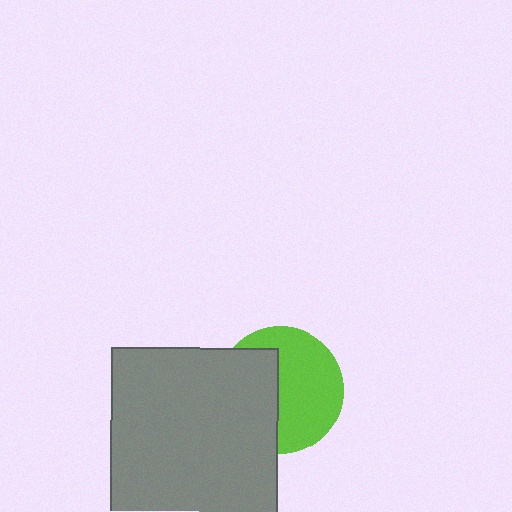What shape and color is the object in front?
The object in front is a gray square.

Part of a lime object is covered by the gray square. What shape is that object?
It is a circle.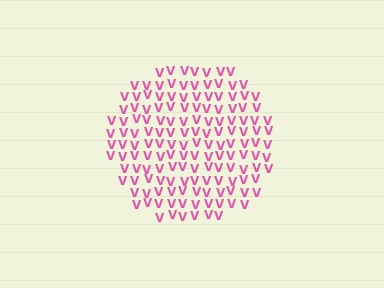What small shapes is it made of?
It is made of small letter V's.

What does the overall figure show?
The overall figure shows a circle.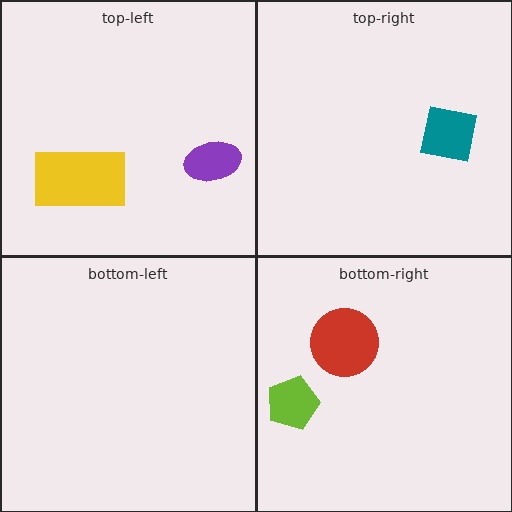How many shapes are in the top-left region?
2.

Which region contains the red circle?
The bottom-right region.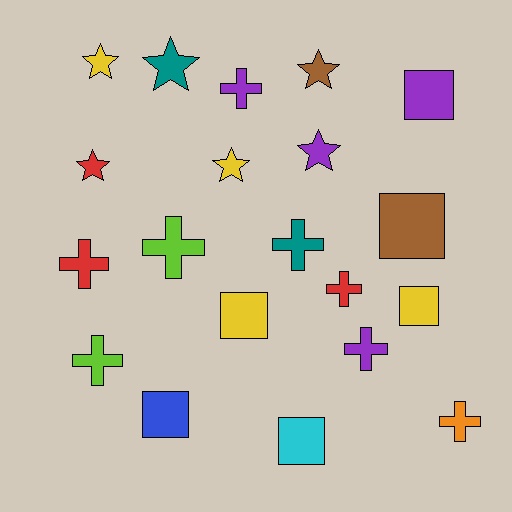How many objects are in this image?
There are 20 objects.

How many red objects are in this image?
There are 3 red objects.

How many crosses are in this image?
There are 8 crosses.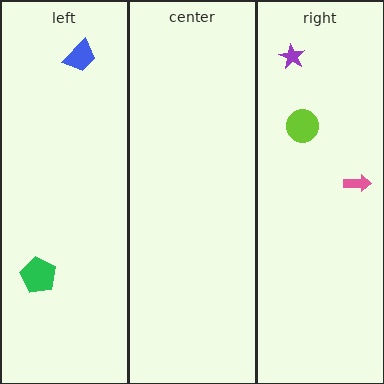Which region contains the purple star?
The right region.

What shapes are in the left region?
The green pentagon, the blue trapezoid.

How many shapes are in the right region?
3.